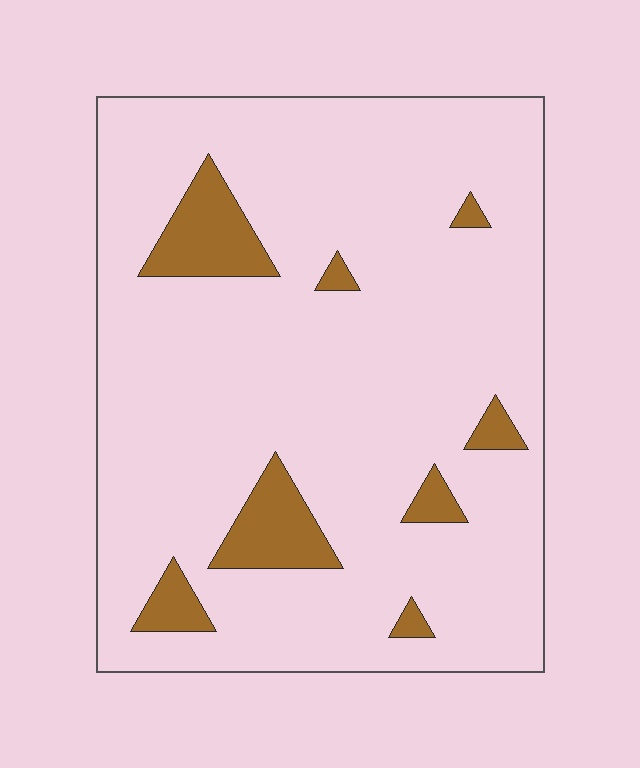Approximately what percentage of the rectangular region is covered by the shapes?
Approximately 10%.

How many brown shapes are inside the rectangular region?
8.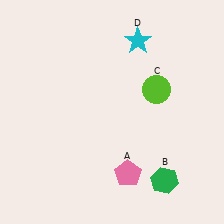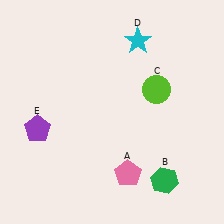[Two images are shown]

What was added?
A purple pentagon (E) was added in Image 2.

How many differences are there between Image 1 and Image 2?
There is 1 difference between the two images.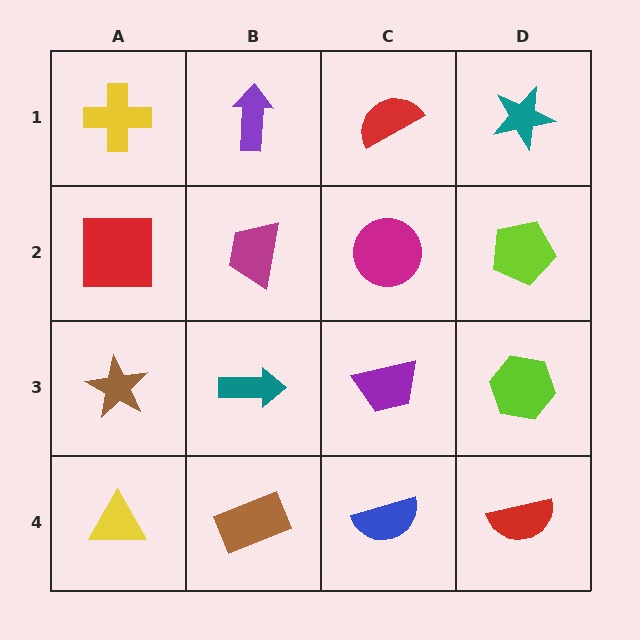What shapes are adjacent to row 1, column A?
A red square (row 2, column A), a purple arrow (row 1, column B).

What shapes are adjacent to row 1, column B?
A magenta trapezoid (row 2, column B), a yellow cross (row 1, column A), a red semicircle (row 1, column C).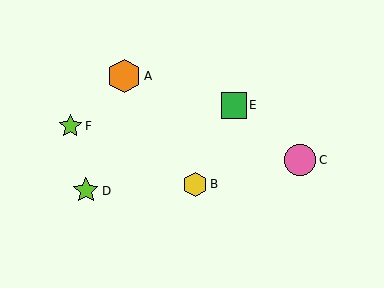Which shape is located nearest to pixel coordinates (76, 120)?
The lime star (labeled F) at (70, 126) is nearest to that location.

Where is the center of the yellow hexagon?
The center of the yellow hexagon is at (195, 184).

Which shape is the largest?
The orange hexagon (labeled A) is the largest.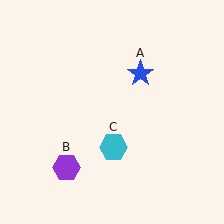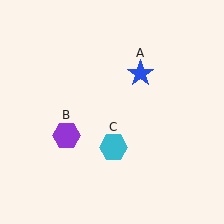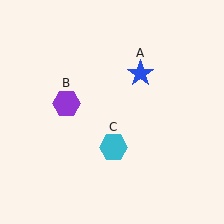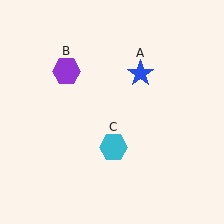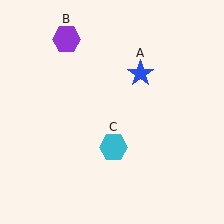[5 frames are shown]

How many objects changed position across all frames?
1 object changed position: purple hexagon (object B).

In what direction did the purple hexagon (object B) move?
The purple hexagon (object B) moved up.